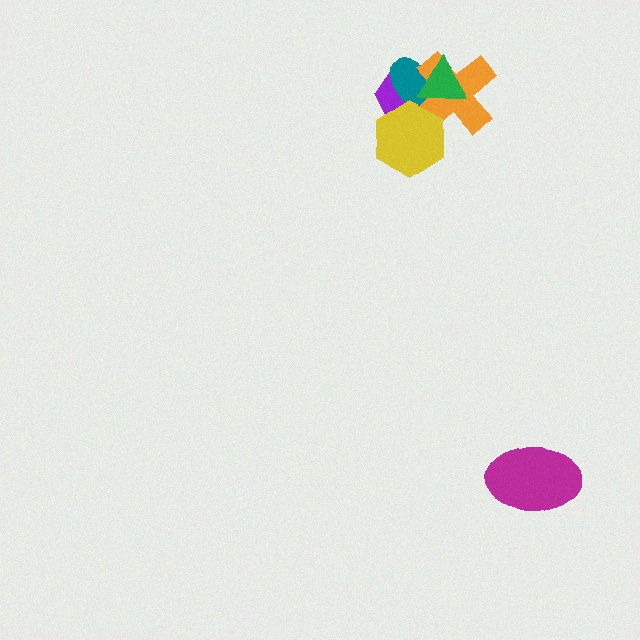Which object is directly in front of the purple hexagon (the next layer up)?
The teal ellipse is directly in front of the purple hexagon.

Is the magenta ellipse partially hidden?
No, no other shape covers it.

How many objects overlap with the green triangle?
3 objects overlap with the green triangle.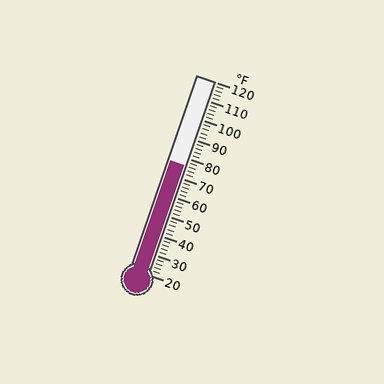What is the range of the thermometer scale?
The thermometer scale ranges from 20°F to 120°F.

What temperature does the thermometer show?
The thermometer shows approximately 76°F.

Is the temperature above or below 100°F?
The temperature is below 100°F.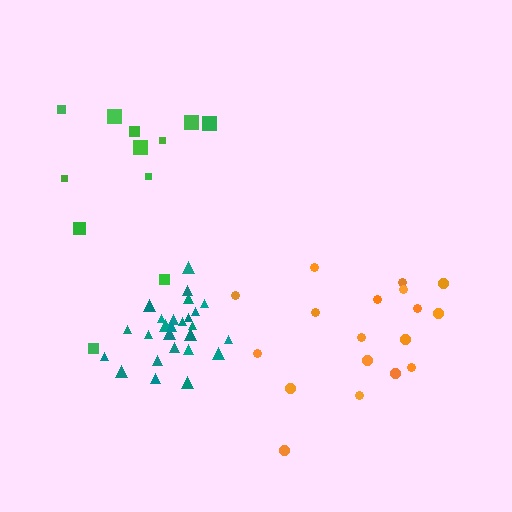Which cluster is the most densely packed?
Teal.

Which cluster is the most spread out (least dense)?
Green.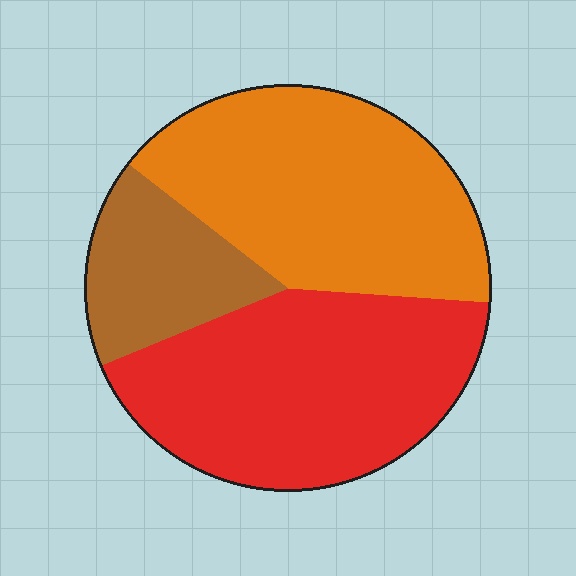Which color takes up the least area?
Brown, at roughly 15%.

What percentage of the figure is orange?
Orange takes up about two fifths (2/5) of the figure.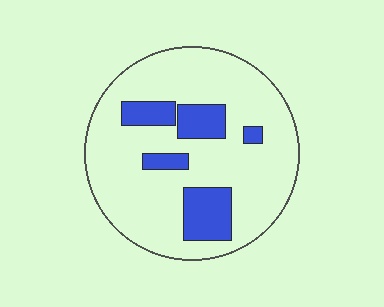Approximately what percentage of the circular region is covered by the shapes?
Approximately 20%.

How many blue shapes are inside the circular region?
5.